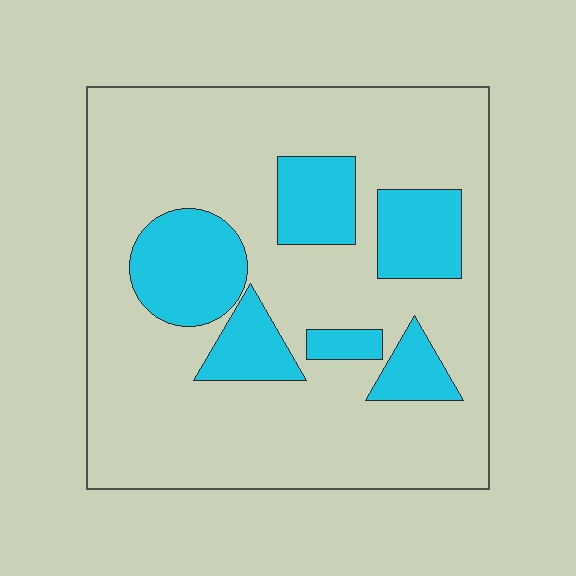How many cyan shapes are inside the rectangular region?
6.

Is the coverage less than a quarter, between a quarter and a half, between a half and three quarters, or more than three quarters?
Less than a quarter.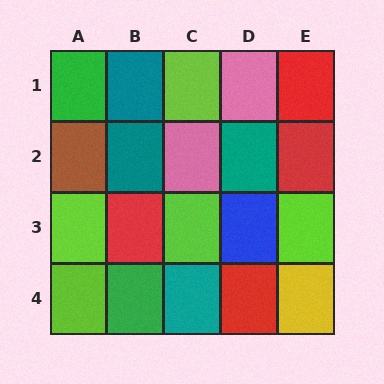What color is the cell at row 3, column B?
Red.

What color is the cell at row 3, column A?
Lime.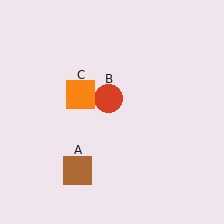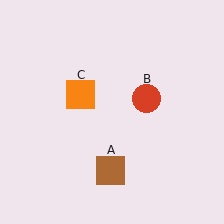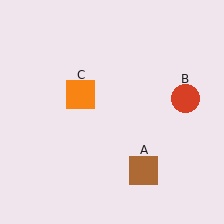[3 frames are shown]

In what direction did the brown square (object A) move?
The brown square (object A) moved right.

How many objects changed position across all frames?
2 objects changed position: brown square (object A), red circle (object B).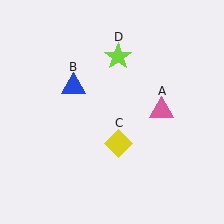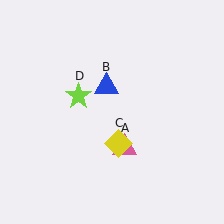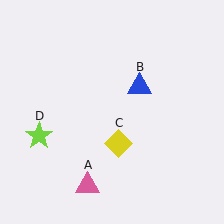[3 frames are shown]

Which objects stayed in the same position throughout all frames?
Yellow diamond (object C) remained stationary.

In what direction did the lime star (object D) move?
The lime star (object D) moved down and to the left.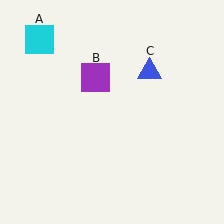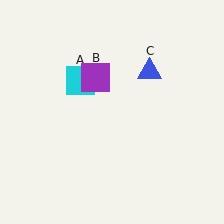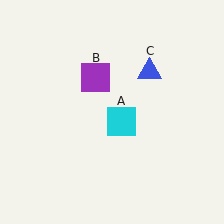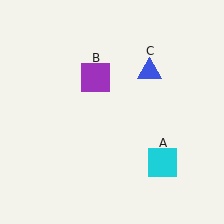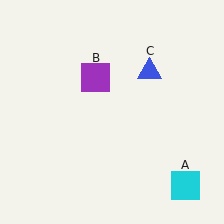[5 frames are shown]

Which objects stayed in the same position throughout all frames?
Purple square (object B) and blue triangle (object C) remained stationary.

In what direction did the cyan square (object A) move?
The cyan square (object A) moved down and to the right.